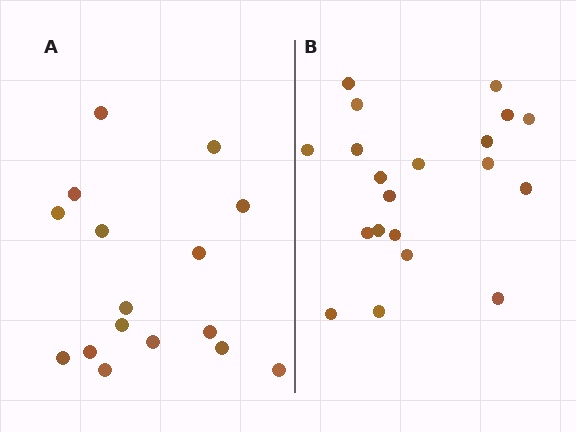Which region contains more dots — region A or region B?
Region B (the right region) has more dots.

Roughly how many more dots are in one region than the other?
Region B has about 4 more dots than region A.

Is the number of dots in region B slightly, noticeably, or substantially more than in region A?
Region B has noticeably more, but not dramatically so. The ratio is roughly 1.2 to 1.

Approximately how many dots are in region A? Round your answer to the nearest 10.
About 20 dots. (The exact count is 16, which rounds to 20.)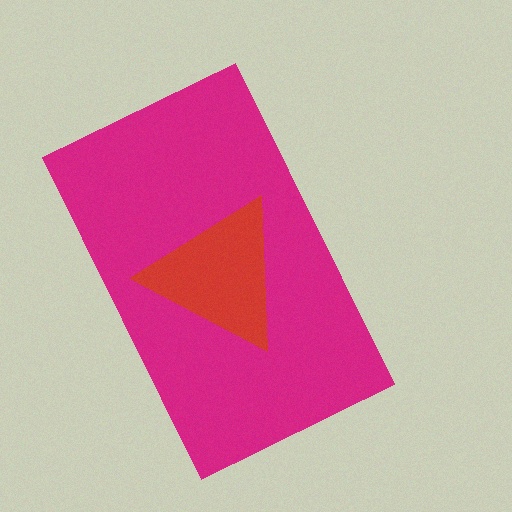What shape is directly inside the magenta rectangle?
The red triangle.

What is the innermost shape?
The red triangle.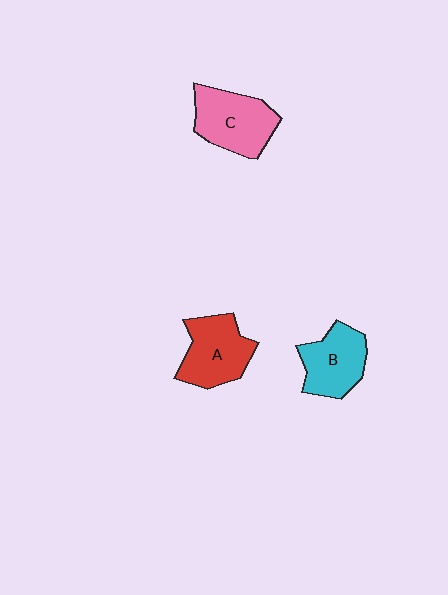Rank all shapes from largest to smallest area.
From largest to smallest: C (pink), A (red), B (cyan).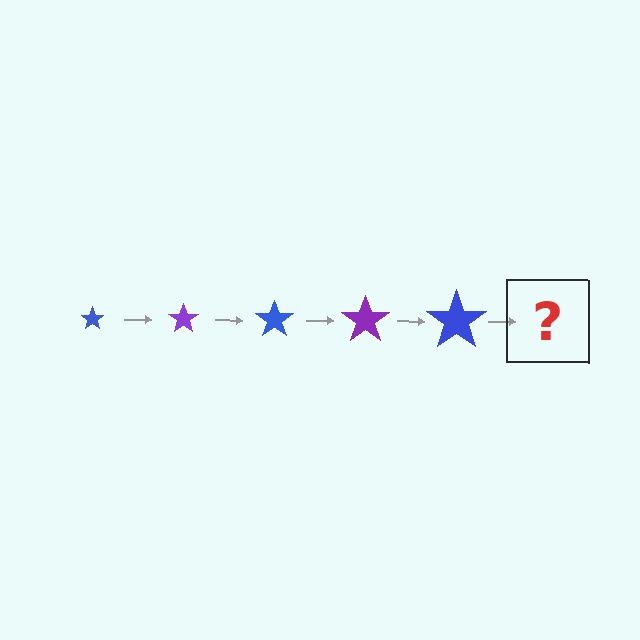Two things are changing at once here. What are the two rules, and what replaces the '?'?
The two rules are that the star grows larger each step and the color cycles through blue and purple. The '?' should be a purple star, larger than the previous one.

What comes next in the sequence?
The next element should be a purple star, larger than the previous one.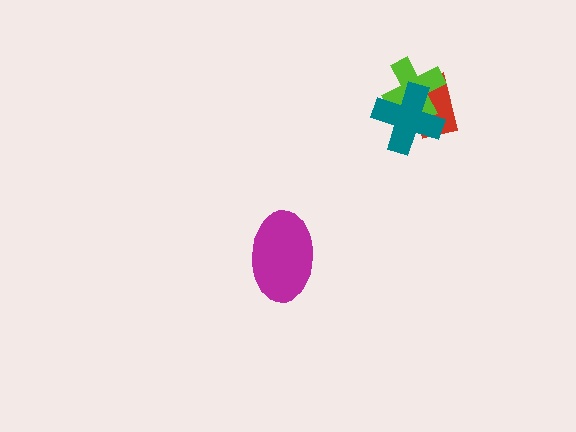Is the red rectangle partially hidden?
Yes, it is partially covered by another shape.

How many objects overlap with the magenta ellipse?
0 objects overlap with the magenta ellipse.